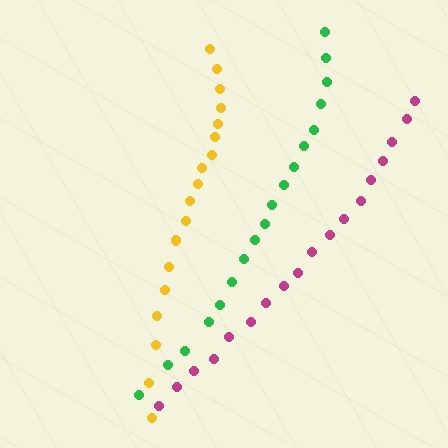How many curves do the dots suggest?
There are 3 distinct paths.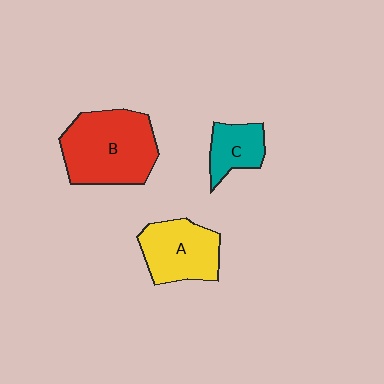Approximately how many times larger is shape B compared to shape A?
Approximately 1.4 times.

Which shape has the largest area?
Shape B (red).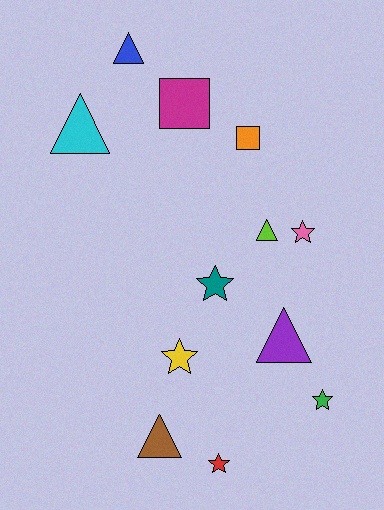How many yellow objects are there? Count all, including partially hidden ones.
There is 1 yellow object.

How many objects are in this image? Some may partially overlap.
There are 12 objects.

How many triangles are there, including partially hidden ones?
There are 5 triangles.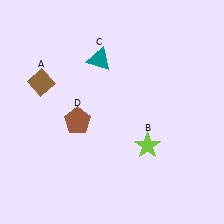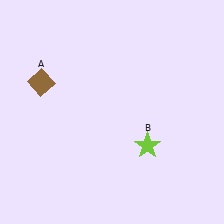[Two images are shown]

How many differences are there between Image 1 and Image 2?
There are 2 differences between the two images.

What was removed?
The teal triangle (C), the brown pentagon (D) were removed in Image 2.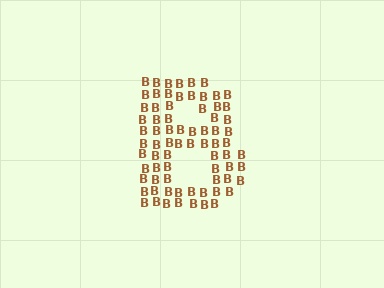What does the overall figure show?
The overall figure shows the letter B.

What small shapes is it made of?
It is made of small letter B's.